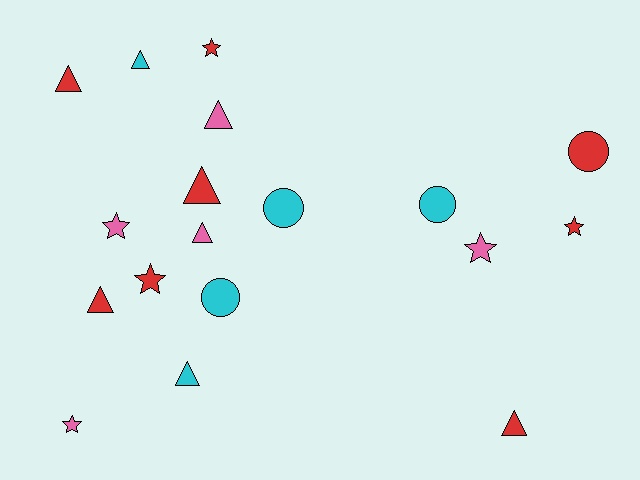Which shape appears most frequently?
Triangle, with 8 objects.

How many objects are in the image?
There are 18 objects.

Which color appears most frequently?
Red, with 8 objects.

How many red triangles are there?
There are 4 red triangles.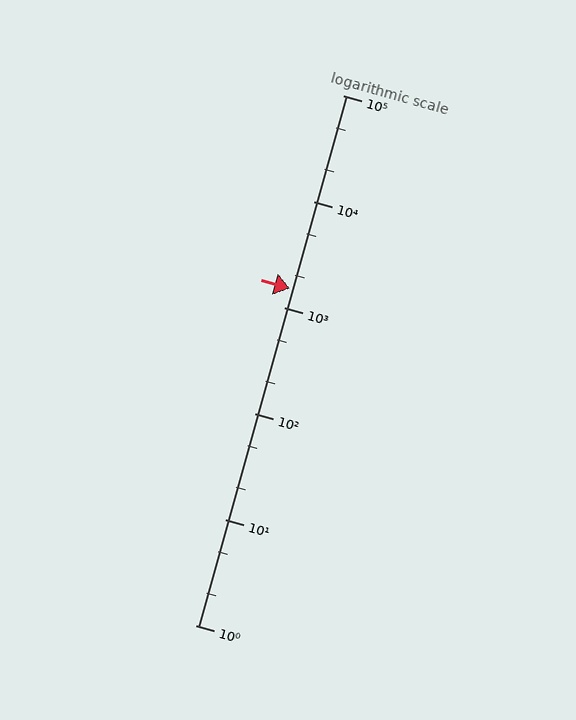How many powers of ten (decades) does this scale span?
The scale spans 5 decades, from 1 to 100000.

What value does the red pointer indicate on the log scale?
The pointer indicates approximately 1500.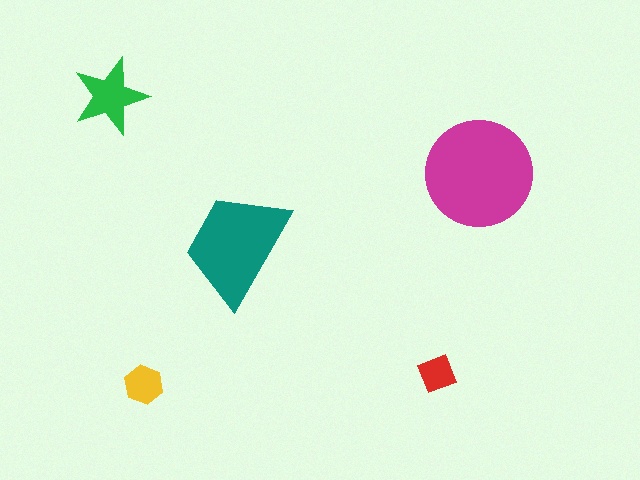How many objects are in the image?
There are 5 objects in the image.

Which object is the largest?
The magenta circle.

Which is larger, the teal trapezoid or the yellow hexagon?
The teal trapezoid.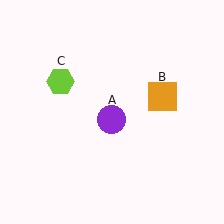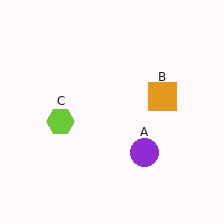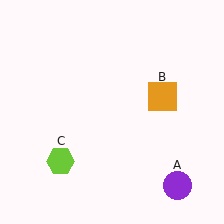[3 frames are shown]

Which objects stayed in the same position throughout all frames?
Orange square (object B) remained stationary.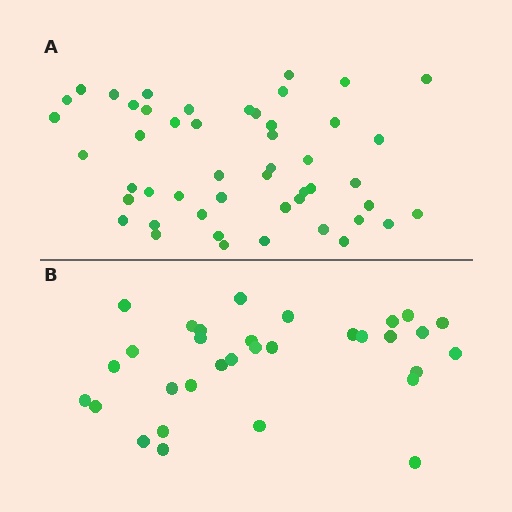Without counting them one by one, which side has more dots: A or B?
Region A (the top region) has more dots.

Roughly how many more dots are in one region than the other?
Region A has approximately 15 more dots than region B.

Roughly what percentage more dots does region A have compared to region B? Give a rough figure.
About 55% more.